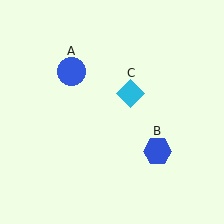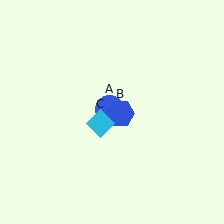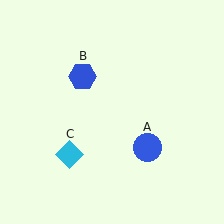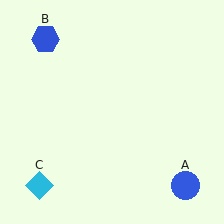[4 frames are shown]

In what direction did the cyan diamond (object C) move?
The cyan diamond (object C) moved down and to the left.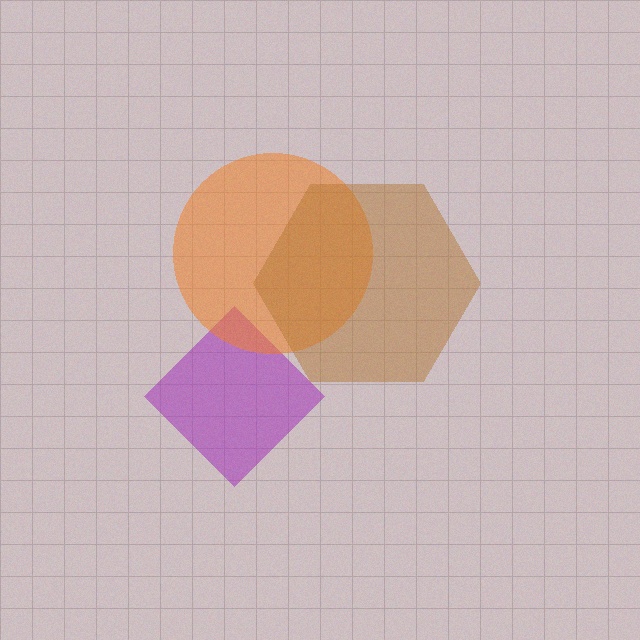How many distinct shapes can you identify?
There are 3 distinct shapes: a purple diamond, an orange circle, a brown hexagon.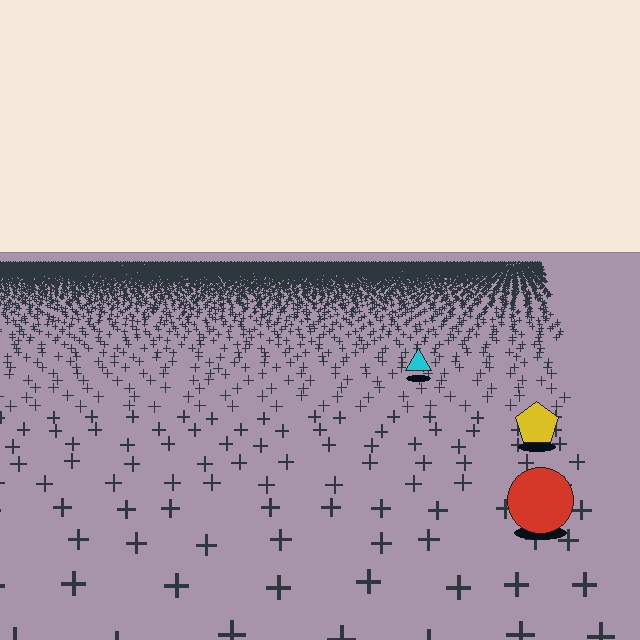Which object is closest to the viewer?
The red circle is closest. The texture marks near it are larger and more spread out.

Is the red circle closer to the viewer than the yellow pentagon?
Yes. The red circle is closer — you can tell from the texture gradient: the ground texture is coarser near it.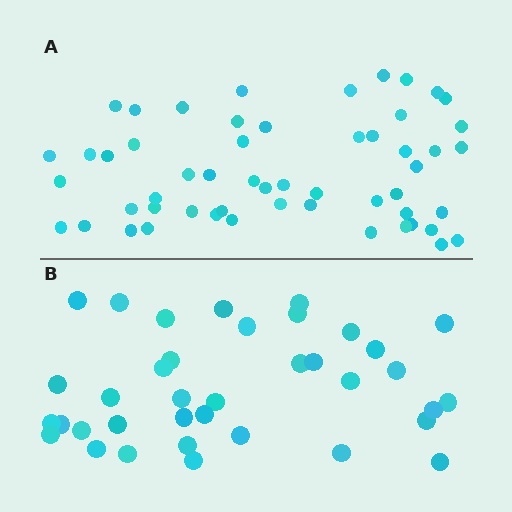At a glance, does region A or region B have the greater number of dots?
Region A (the top region) has more dots.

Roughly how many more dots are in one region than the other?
Region A has approximately 15 more dots than region B.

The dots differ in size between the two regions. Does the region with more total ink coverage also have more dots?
No. Region B has more total ink coverage because its dots are larger, but region A actually contains more individual dots. Total area can be misleading — the number of items is what matters here.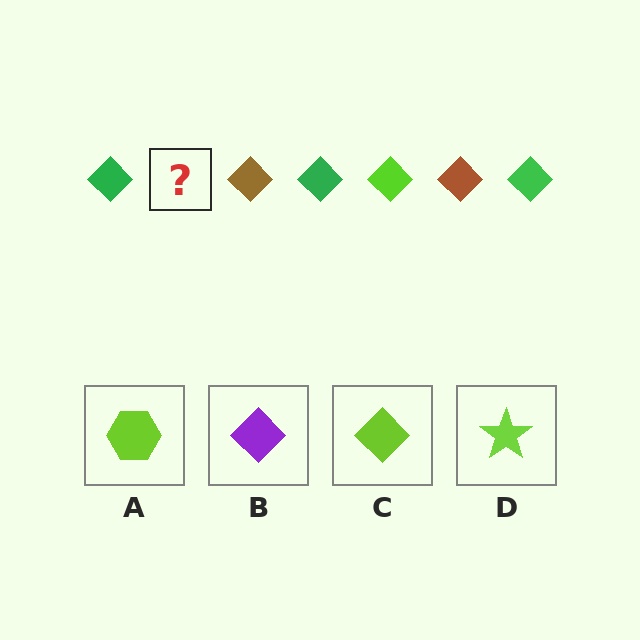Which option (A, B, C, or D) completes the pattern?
C.